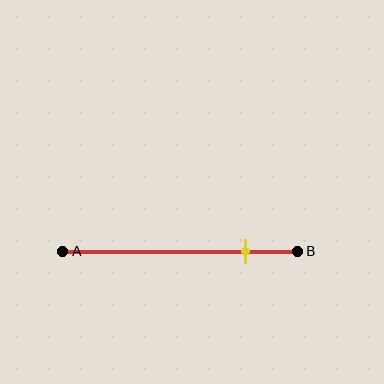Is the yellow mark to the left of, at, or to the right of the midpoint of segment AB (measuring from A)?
The yellow mark is to the right of the midpoint of segment AB.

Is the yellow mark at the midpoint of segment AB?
No, the mark is at about 80% from A, not at the 50% midpoint.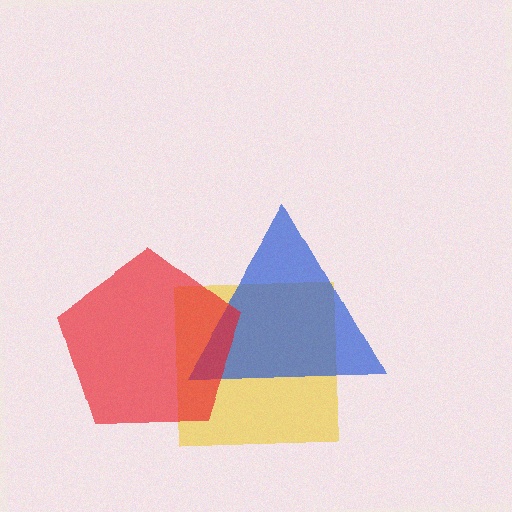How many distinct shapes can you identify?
There are 3 distinct shapes: a yellow square, a blue triangle, a red pentagon.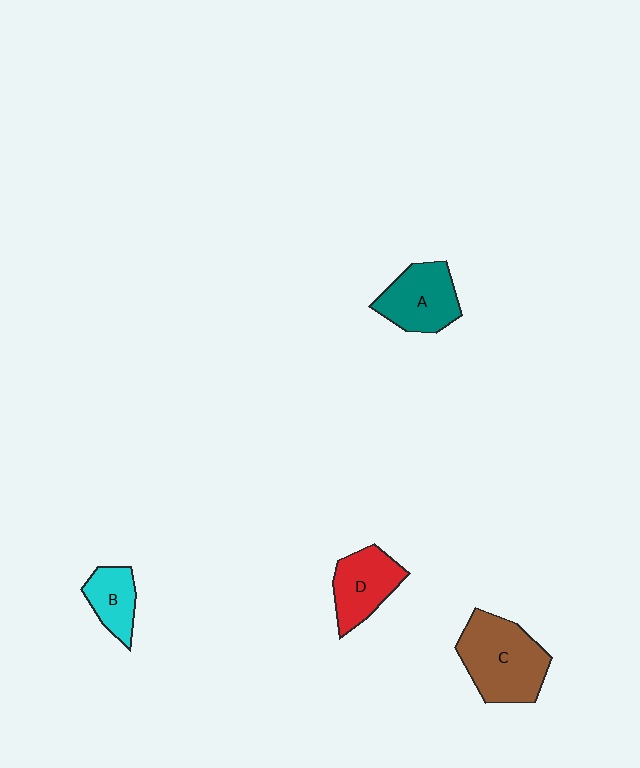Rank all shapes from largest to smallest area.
From largest to smallest: C (brown), A (teal), D (red), B (cyan).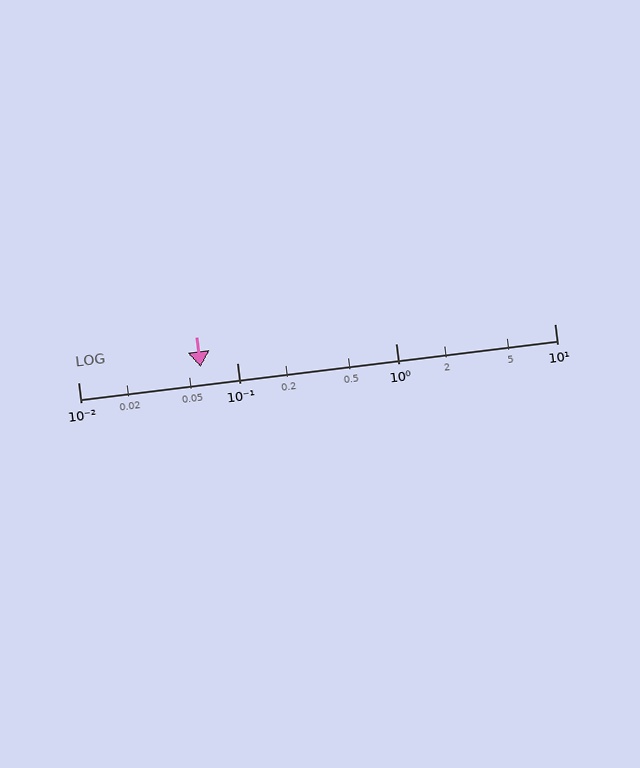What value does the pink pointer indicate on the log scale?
The pointer indicates approximately 0.059.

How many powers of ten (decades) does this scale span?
The scale spans 3 decades, from 0.01 to 10.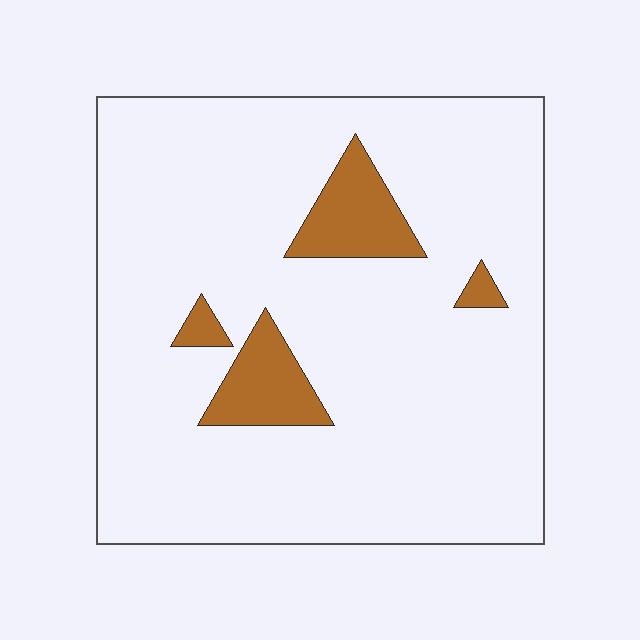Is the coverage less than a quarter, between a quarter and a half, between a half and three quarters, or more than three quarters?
Less than a quarter.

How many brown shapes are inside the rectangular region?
4.